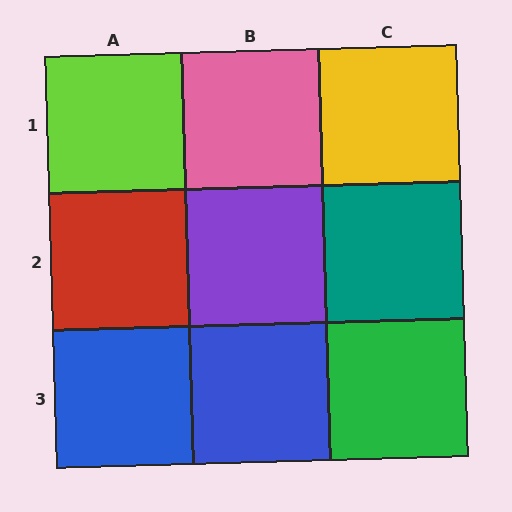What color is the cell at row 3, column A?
Blue.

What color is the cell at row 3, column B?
Blue.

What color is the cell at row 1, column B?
Pink.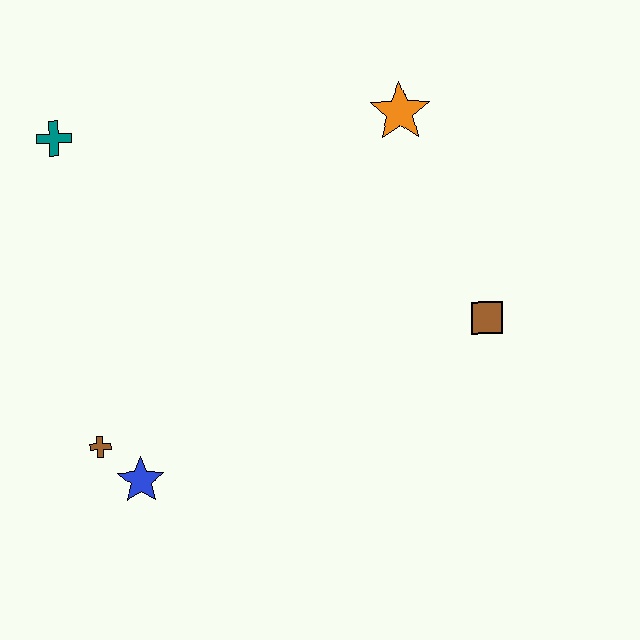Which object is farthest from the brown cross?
The orange star is farthest from the brown cross.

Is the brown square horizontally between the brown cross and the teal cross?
No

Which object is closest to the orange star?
The brown square is closest to the orange star.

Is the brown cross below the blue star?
No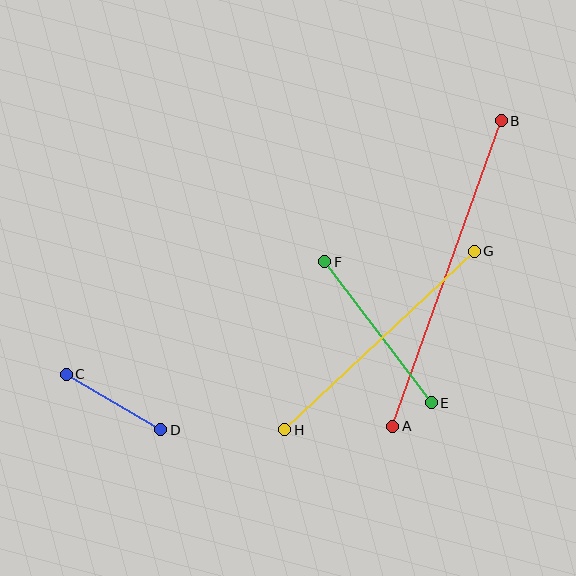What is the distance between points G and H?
The distance is approximately 260 pixels.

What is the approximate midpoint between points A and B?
The midpoint is at approximately (447, 274) pixels.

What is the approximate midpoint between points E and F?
The midpoint is at approximately (378, 332) pixels.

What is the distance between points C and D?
The distance is approximately 109 pixels.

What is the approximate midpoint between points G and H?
The midpoint is at approximately (379, 341) pixels.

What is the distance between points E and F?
The distance is approximately 177 pixels.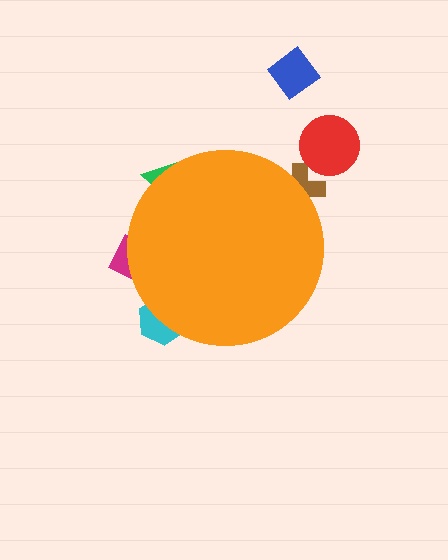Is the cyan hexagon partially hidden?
Yes, the cyan hexagon is partially hidden behind the orange circle.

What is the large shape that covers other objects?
An orange circle.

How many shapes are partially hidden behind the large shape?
4 shapes are partially hidden.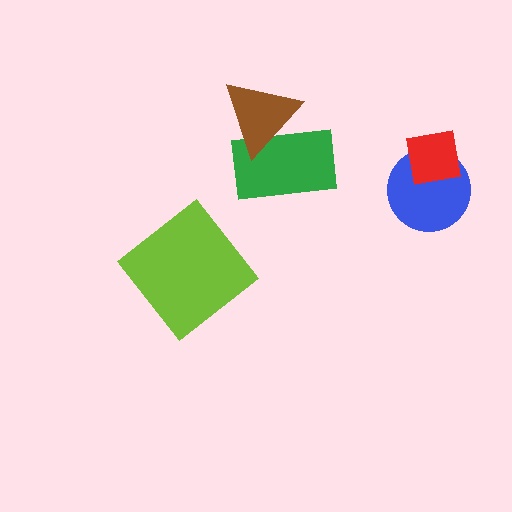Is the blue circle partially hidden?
Yes, it is partially covered by another shape.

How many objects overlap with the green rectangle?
1 object overlaps with the green rectangle.